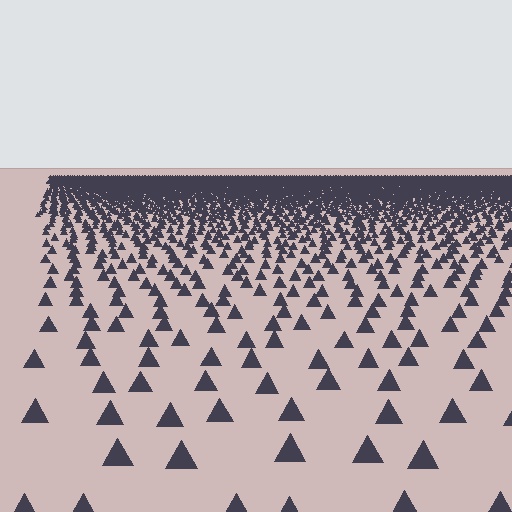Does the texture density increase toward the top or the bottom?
Density increases toward the top.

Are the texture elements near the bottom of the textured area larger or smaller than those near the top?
Larger. Near the bottom, elements are closer to the viewer and appear at a bigger on-screen size.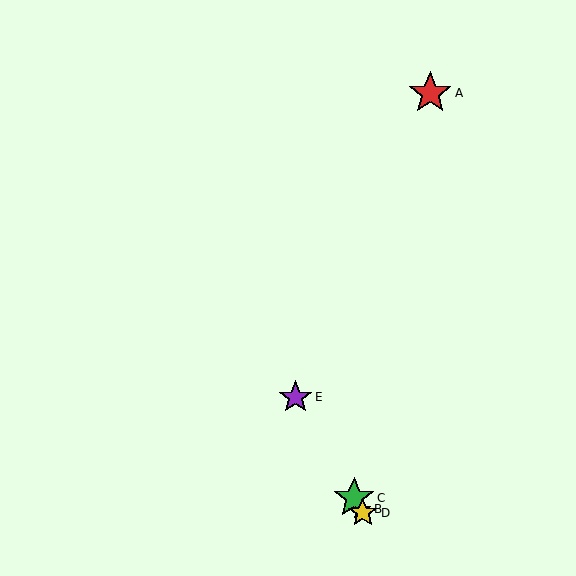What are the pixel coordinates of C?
Object C is at (354, 498).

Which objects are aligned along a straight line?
Objects B, C, D, E are aligned along a straight line.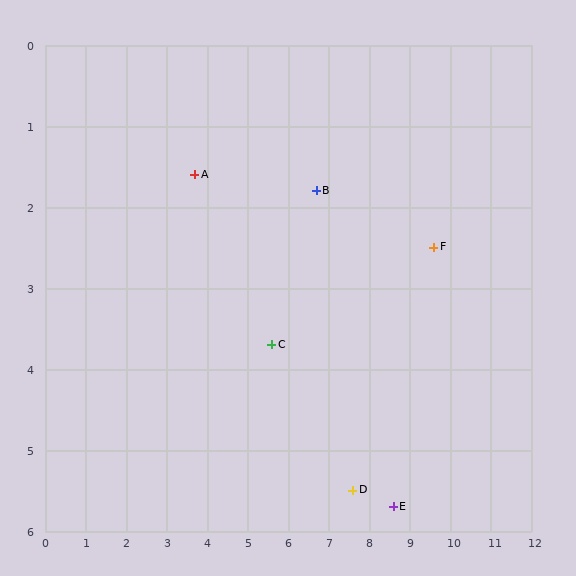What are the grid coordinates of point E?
Point E is at approximately (8.6, 5.7).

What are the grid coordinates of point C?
Point C is at approximately (5.6, 3.7).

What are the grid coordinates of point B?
Point B is at approximately (6.7, 1.8).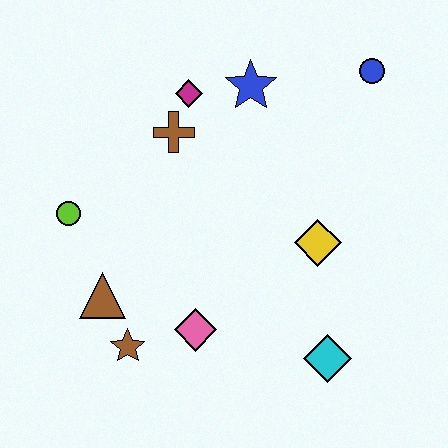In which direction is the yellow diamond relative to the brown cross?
The yellow diamond is to the right of the brown cross.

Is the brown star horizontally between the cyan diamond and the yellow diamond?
No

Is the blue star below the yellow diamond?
No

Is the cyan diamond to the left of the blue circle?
Yes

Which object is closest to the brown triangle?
The brown star is closest to the brown triangle.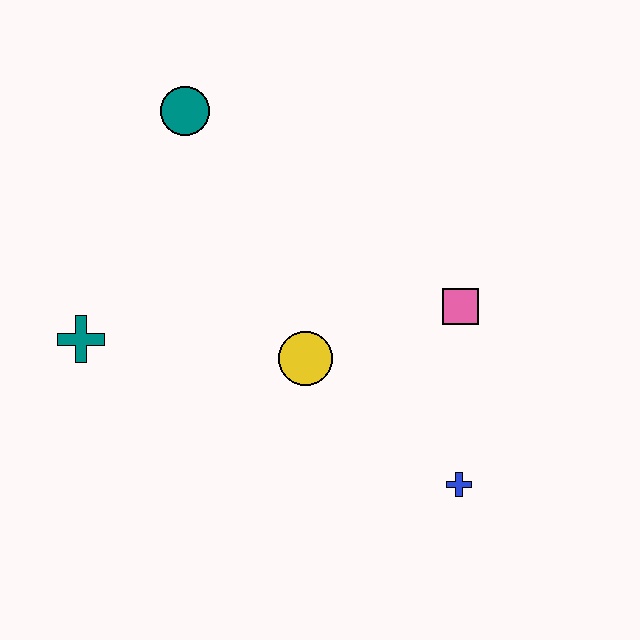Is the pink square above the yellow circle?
Yes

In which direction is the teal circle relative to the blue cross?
The teal circle is above the blue cross.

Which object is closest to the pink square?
The yellow circle is closest to the pink square.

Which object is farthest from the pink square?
The teal cross is farthest from the pink square.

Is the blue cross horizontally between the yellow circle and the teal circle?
No